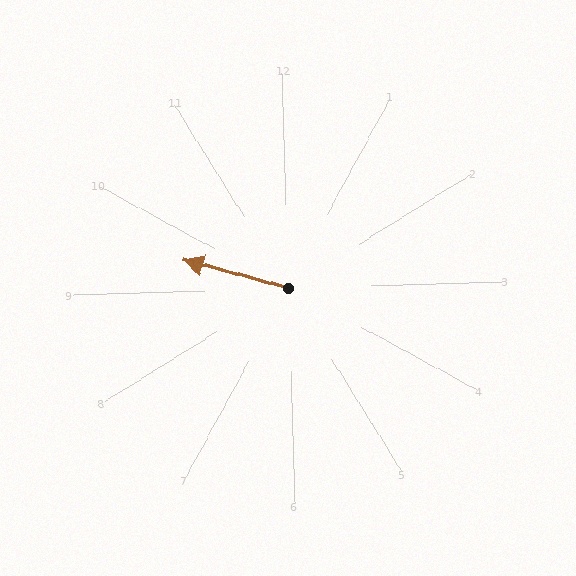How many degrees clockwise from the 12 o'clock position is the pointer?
Approximately 287 degrees.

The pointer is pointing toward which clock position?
Roughly 10 o'clock.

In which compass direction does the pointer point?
West.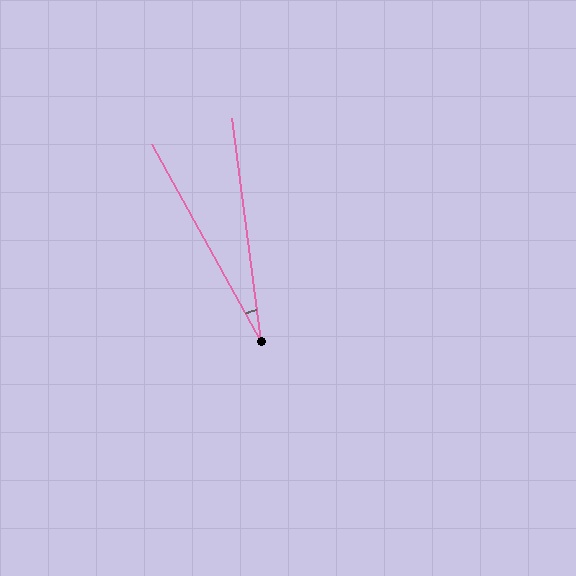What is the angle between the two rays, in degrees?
Approximately 21 degrees.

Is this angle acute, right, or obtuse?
It is acute.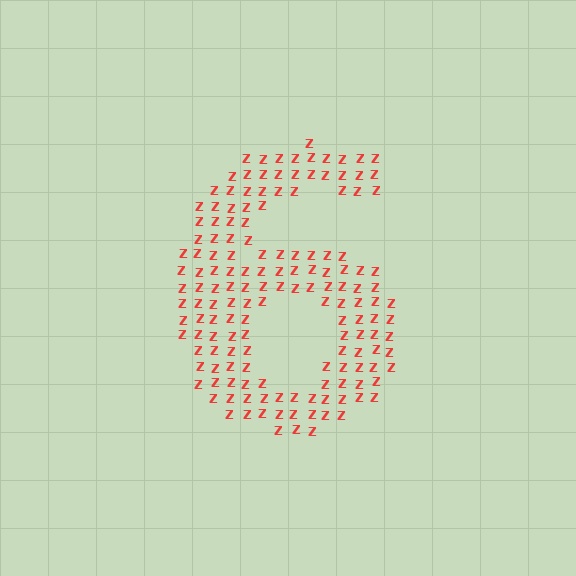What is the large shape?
The large shape is the digit 6.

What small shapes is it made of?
It is made of small letter Z's.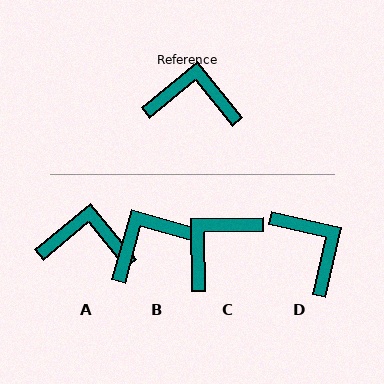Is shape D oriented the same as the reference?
No, it is off by about 52 degrees.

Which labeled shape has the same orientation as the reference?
A.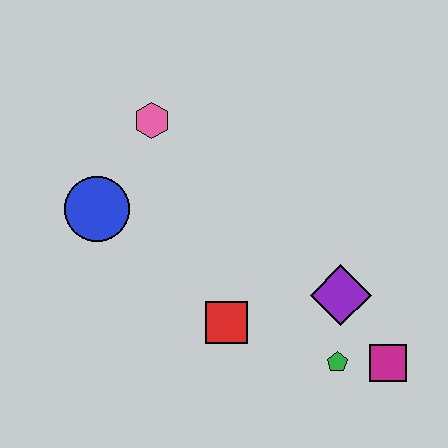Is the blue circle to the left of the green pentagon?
Yes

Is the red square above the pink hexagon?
No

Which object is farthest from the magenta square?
The pink hexagon is farthest from the magenta square.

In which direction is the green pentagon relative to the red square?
The green pentagon is to the right of the red square.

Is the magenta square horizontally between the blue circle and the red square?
No